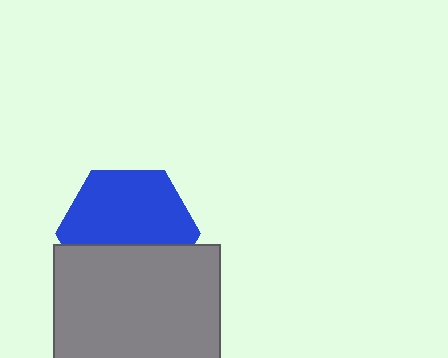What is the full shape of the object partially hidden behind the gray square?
The partially hidden object is a blue hexagon.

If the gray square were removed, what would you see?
You would see the complete blue hexagon.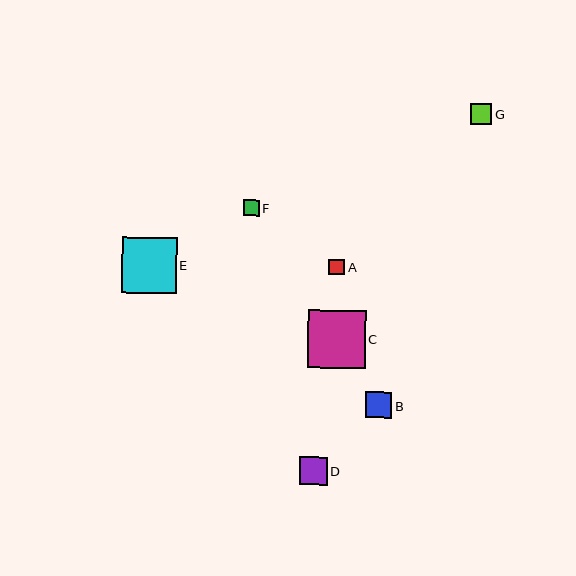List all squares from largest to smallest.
From largest to smallest: C, E, D, B, G, A, F.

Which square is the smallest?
Square F is the smallest with a size of approximately 15 pixels.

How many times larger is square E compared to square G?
Square E is approximately 2.7 times the size of square G.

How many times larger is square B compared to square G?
Square B is approximately 1.3 times the size of square G.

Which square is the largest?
Square C is the largest with a size of approximately 58 pixels.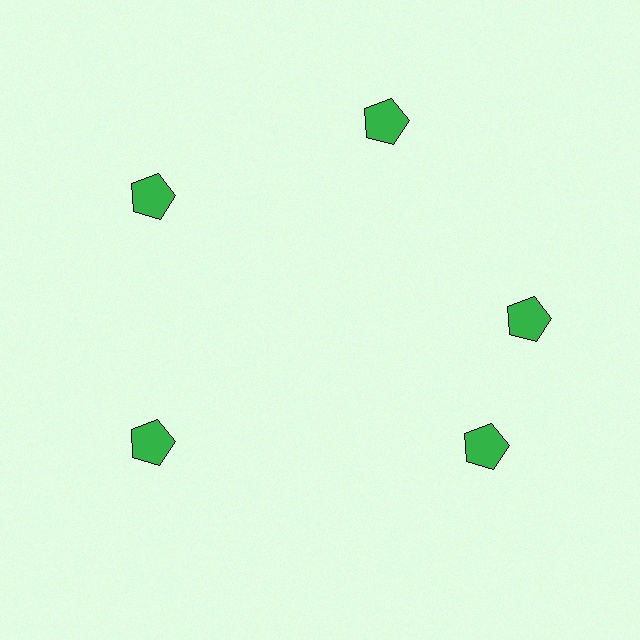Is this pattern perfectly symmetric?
No. The 5 green pentagons are arranged in a ring, but one element near the 5 o'clock position is rotated out of alignment along the ring, breaking the 5-fold rotational symmetry.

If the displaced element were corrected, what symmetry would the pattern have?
It would have 5-fold rotational symmetry — the pattern would map onto itself every 72 degrees.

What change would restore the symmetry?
The symmetry would be restored by rotating it back into even spacing with its neighbors so that all 5 pentagons sit at equal angles and equal distance from the center.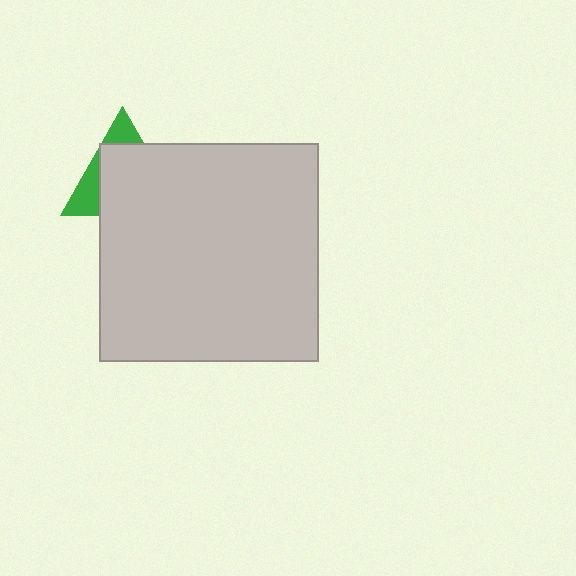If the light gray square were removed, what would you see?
You would see the complete green triangle.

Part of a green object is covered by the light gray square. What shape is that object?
It is a triangle.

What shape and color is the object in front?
The object in front is a light gray square.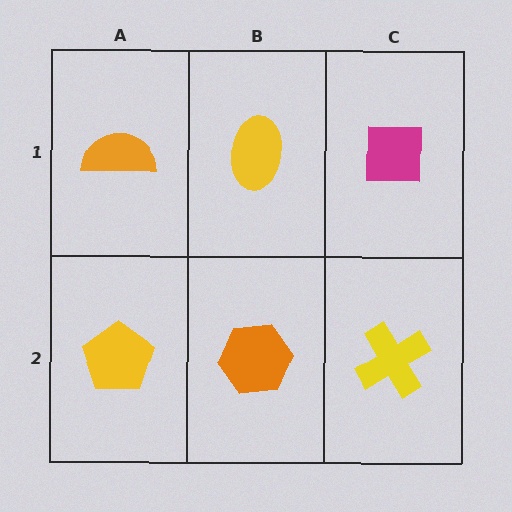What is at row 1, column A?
An orange semicircle.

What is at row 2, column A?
A yellow pentagon.